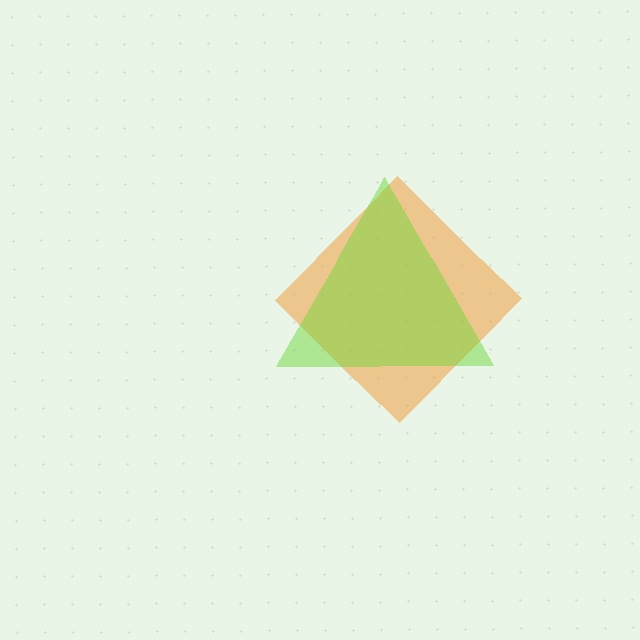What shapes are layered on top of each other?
The layered shapes are: an orange diamond, a lime triangle.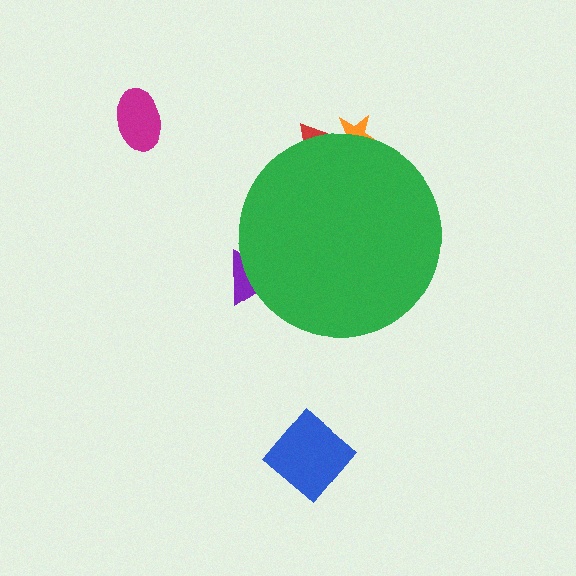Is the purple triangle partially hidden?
Yes, the purple triangle is partially hidden behind the green circle.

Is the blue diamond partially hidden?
No, the blue diamond is fully visible.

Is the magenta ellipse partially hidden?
No, the magenta ellipse is fully visible.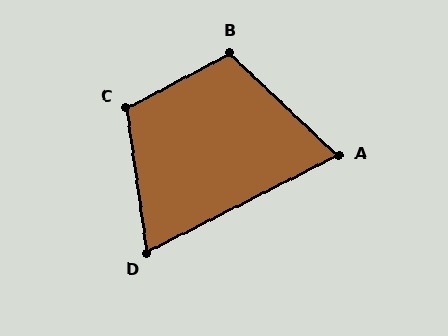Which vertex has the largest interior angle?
C, at approximately 110 degrees.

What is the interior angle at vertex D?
Approximately 71 degrees (acute).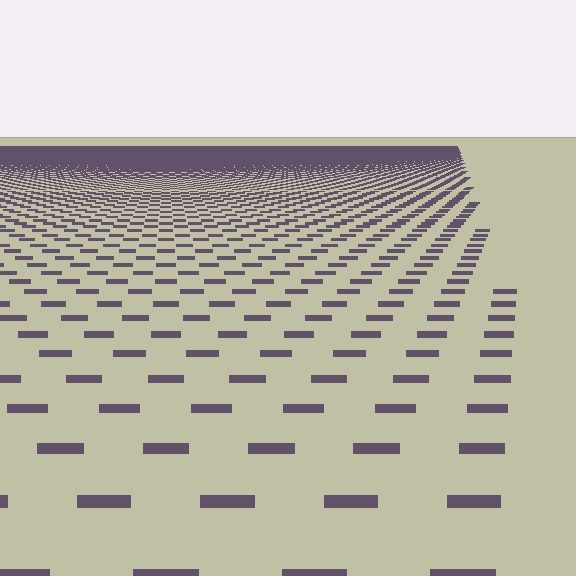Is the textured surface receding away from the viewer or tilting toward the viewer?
The surface is receding away from the viewer. Texture elements get smaller and denser toward the top.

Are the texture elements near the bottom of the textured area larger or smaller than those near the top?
Larger. Near the bottom, elements are closer to the viewer and appear at a bigger on-screen size.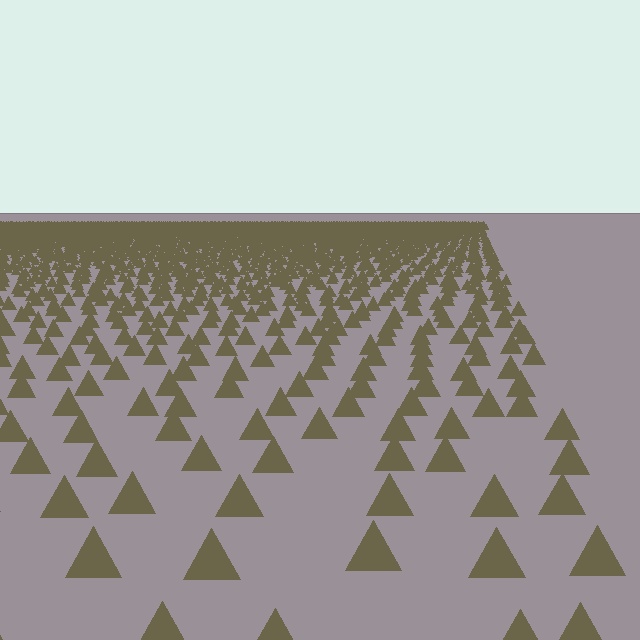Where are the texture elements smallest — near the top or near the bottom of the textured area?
Near the top.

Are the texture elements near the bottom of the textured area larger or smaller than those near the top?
Larger. Near the bottom, elements are closer to the viewer and appear at a bigger on-screen size.